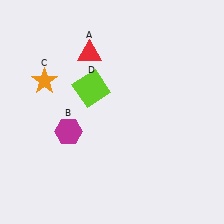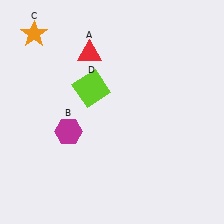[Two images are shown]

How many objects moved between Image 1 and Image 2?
1 object moved between the two images.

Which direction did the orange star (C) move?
The orange star (C) moved up.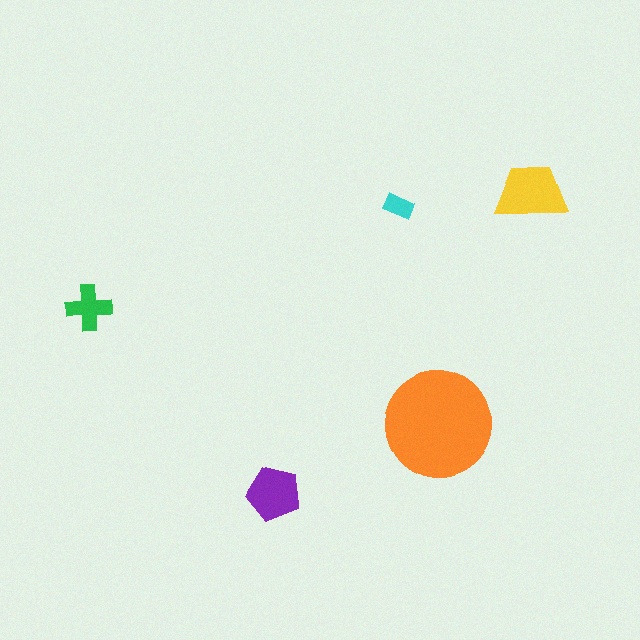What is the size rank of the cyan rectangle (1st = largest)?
5th.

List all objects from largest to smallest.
The orange circle, the yellow trapezoid, the purple pentagon, the green cross, the cyan rectangle.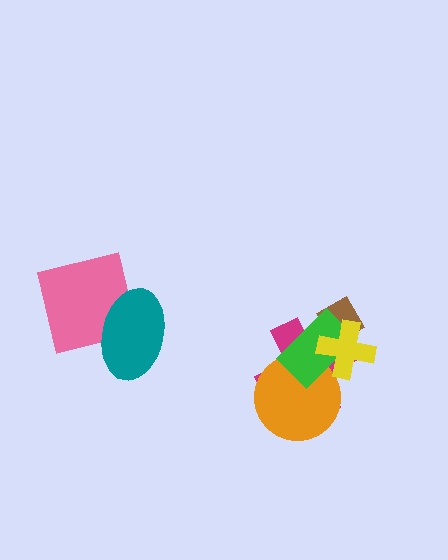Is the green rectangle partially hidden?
Yes, it is partially covered by another shape.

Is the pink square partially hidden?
Yes, it is partially covered by another shape.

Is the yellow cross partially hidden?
No, no other shape covers it.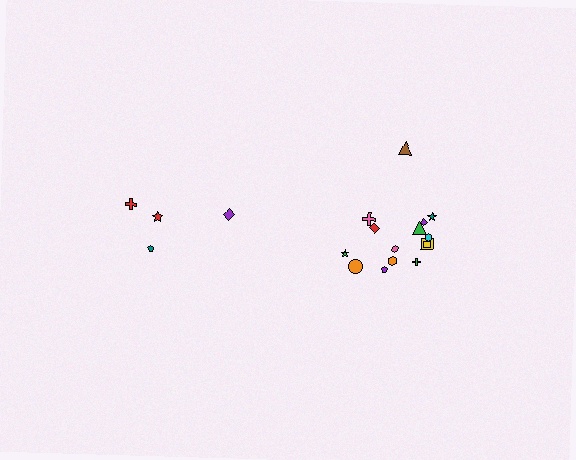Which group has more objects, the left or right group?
The right group.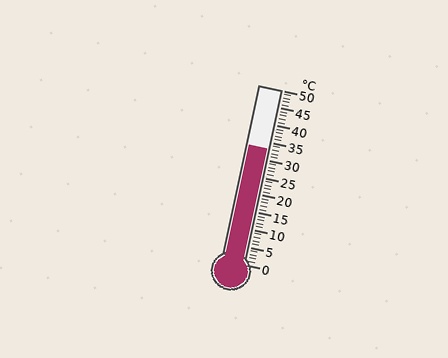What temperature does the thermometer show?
The thermometer shows approximately 33°C.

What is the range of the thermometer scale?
The thermometer scale ranges from 0°C to 50°C.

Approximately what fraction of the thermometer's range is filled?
The thermometer is filled to approximately 65% of its range.